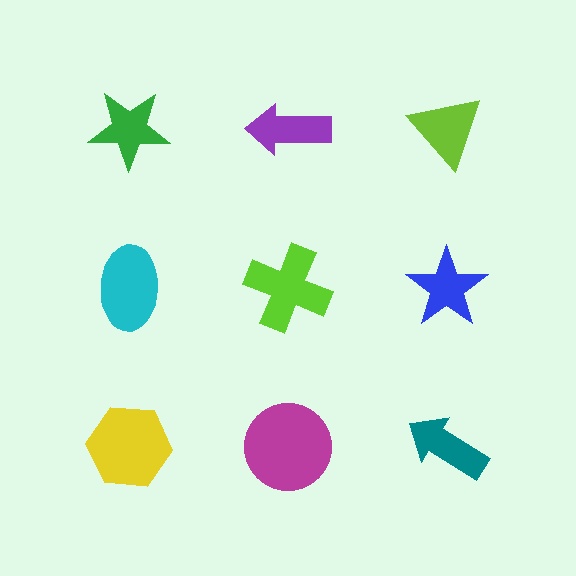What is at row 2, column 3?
A blue star.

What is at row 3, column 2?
A magenta circle.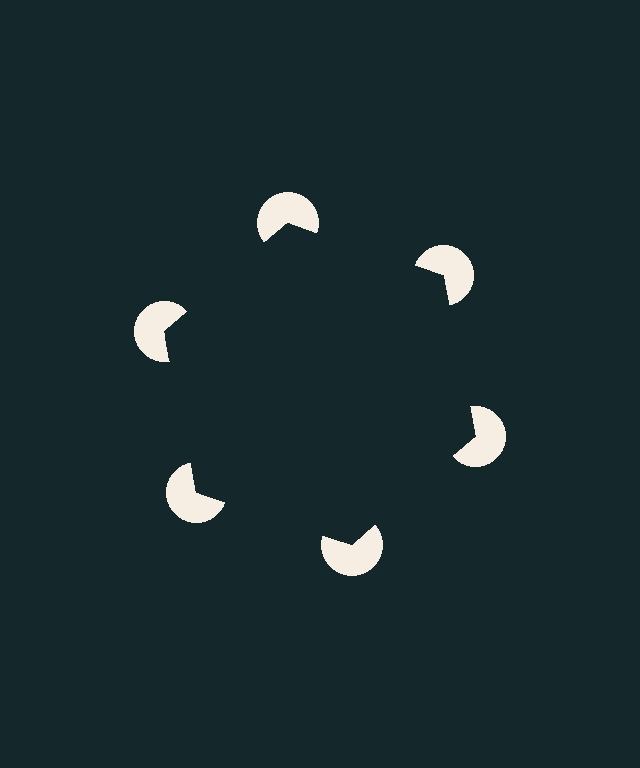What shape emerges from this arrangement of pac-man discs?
An illusory hexagon — its edges are inferred from the aligned wedge cuts in the pac-man discs, not physically drawn.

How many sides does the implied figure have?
6 sides.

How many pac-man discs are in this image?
There are 6 — one at each vertex of the illusory hexagon.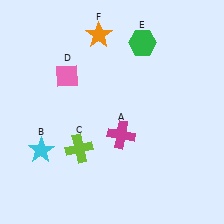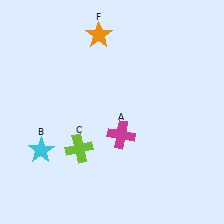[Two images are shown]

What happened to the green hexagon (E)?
The green hexagon (E) was removed in Image 2. It was in the top-right area of Image 1.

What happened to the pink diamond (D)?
The pink diamond (D) was removed in Image 2. It was in the top-left area of Image 1.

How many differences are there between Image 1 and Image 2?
There are 2 differences between the two images.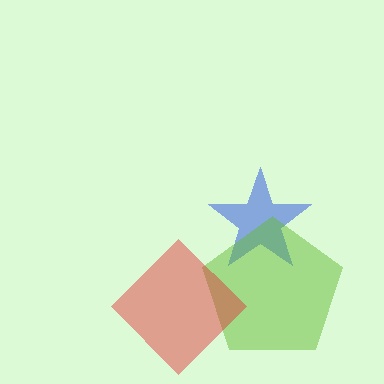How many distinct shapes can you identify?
There are 3 distinct shapes: a blue star, a lime pentagon, a red diamond.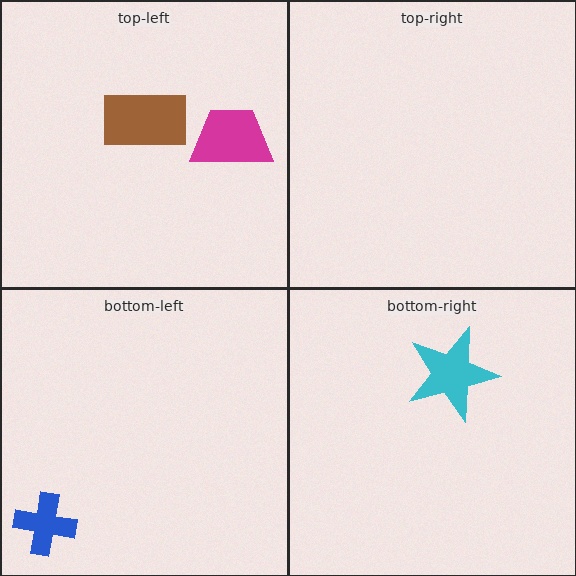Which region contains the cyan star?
The bottom-right region.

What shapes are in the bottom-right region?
The cyan star.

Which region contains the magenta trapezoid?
The top-left region.